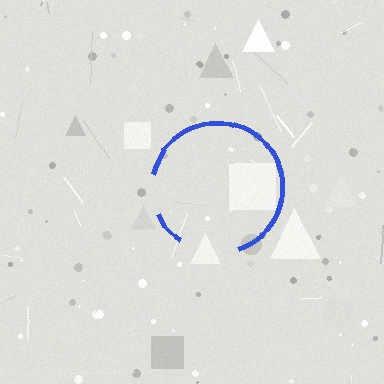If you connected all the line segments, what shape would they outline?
They would outline a circle.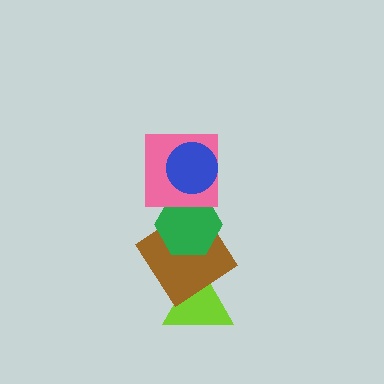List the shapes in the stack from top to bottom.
From top to bottom: the blue circle, the pink square, the green hexagon, the brown diamond, the lime triangle.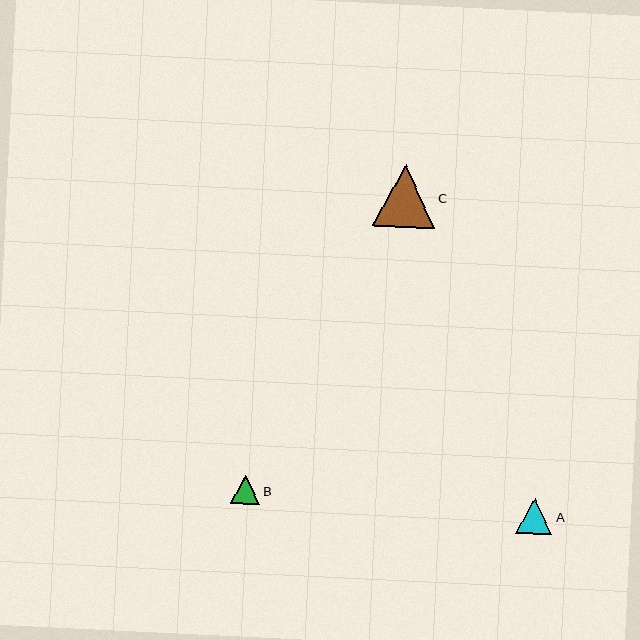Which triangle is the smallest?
Triangle B is the smallest with a size of approximately 29 pixels.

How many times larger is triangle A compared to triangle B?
Triangle A is approximately 1.2 times the size of triangle B.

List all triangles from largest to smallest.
From largest to smallest: C, A, B.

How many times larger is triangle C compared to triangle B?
Triangle C is approximately 2.1 times the size of triangle B.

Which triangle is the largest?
Triangle C is the largest with a size of approximately 62 pixels.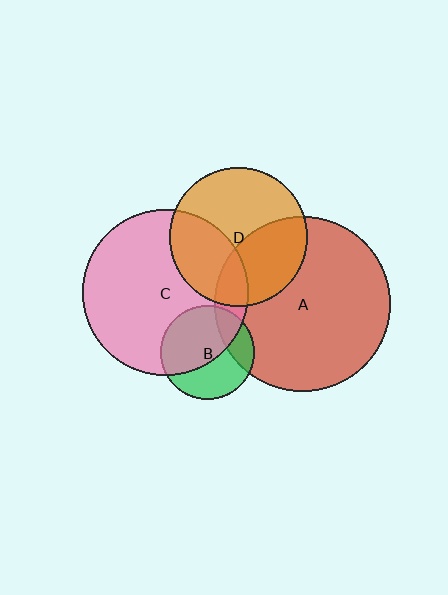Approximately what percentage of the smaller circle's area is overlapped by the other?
Approximately 35%.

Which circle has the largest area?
Circle A (red).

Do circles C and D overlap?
Yes.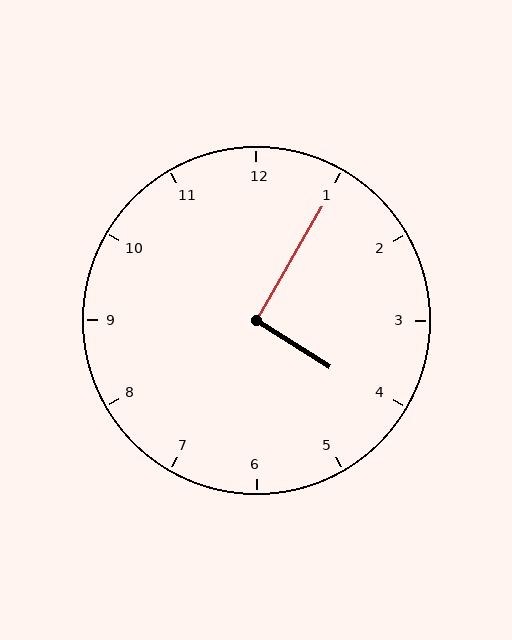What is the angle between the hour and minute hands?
Approximately 92 degrees.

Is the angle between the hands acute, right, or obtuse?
It is right.